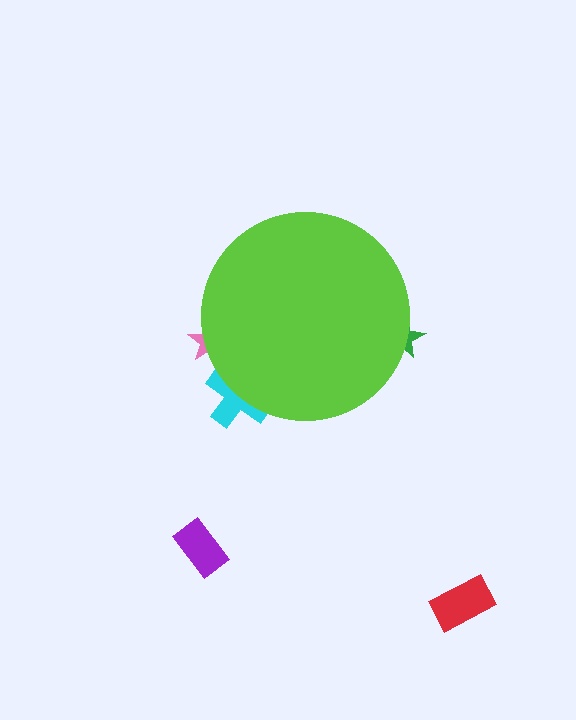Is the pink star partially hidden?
Yes, the pink star is partially hidden behind the lime circle.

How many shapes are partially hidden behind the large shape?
3 shapes are partially hidden.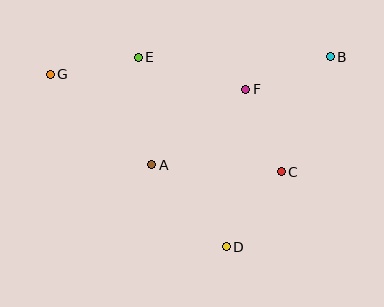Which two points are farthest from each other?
Points B and G are farthest from each other.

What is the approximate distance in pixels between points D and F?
The distance between D and F is approximately 159 pixels.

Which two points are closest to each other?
Points E and G are closest to each other.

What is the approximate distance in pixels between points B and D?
The distance between B and D is approximately 217 pixels.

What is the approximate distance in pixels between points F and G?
The distance between F and G is approximately 196 pixels.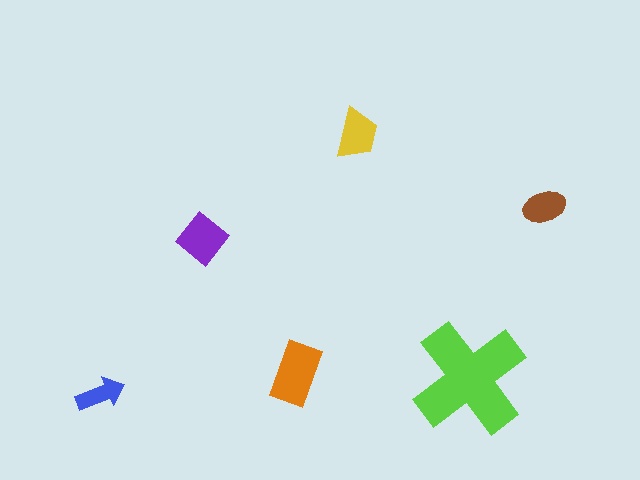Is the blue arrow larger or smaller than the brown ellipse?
Smaller.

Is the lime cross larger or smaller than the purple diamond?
Larger.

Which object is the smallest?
The blue arrow.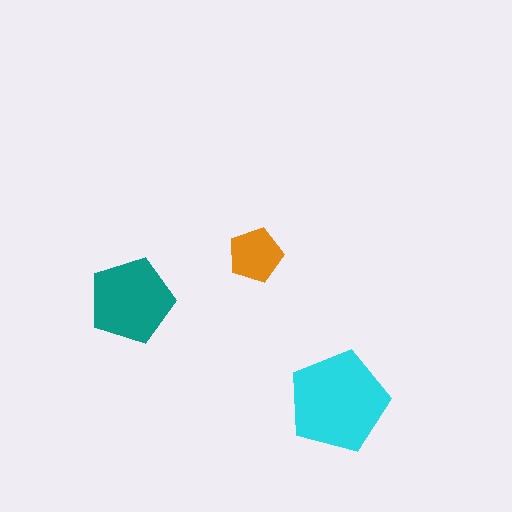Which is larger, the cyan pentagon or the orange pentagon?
The cyan one.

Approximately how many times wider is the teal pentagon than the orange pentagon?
About 1.5 times wider.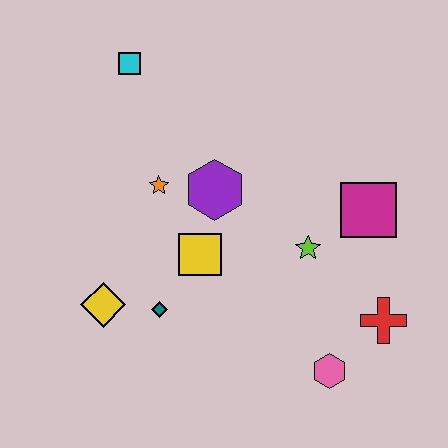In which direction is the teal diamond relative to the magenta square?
The teal diamond is to the left of the magenta square.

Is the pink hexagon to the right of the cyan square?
Yes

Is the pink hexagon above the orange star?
No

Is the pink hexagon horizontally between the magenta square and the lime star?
Yes